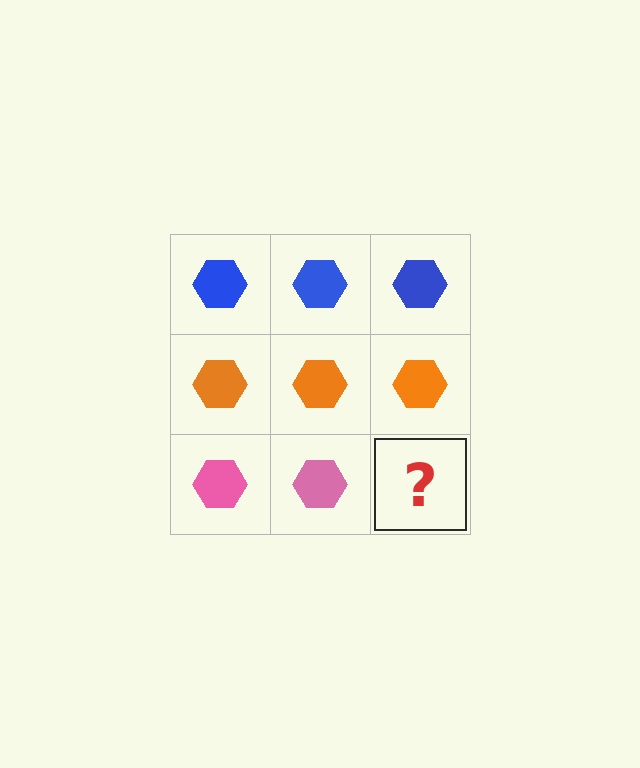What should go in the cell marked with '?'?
The missing cell should contain a pink hexagon.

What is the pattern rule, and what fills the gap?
The rule is that each row has a consistent color. The gap should be filled with a pink hexagon.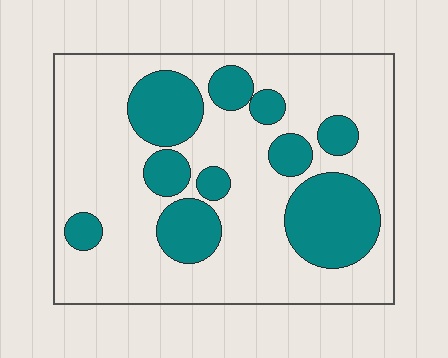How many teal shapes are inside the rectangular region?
10.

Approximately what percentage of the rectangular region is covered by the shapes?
Approximately 30%.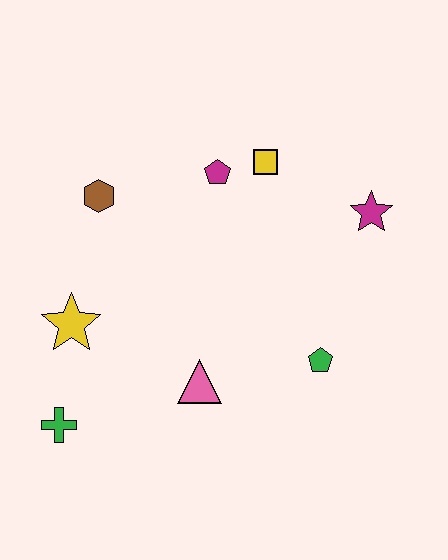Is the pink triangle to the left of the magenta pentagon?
Yes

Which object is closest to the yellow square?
The magenta pentagon is closest to the yellow square.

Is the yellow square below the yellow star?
No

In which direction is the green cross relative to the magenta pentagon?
The green cross is below the magenta pentagon.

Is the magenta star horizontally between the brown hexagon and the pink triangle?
No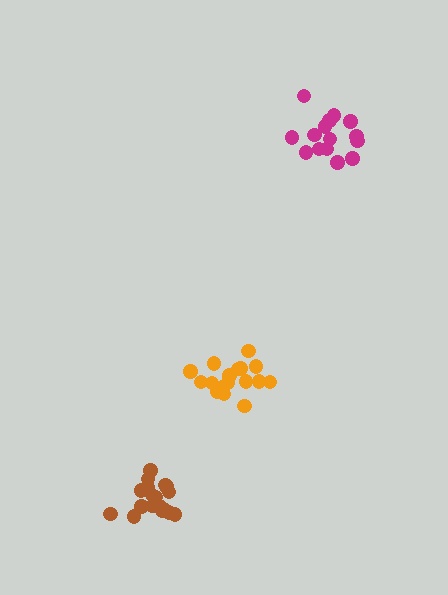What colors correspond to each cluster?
The clusters are colored: orange, magenta, brown.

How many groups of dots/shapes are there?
There are 3 groups.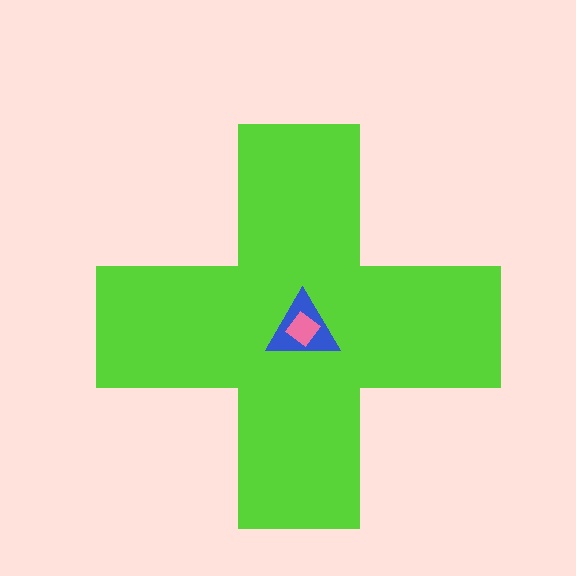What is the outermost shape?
The lime cross.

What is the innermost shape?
The pink diamond.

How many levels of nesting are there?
3.